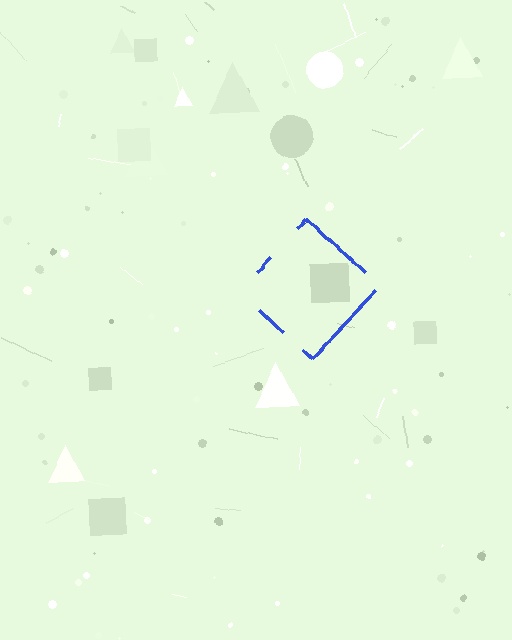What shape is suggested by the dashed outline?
The dashed outline suggests a diamond.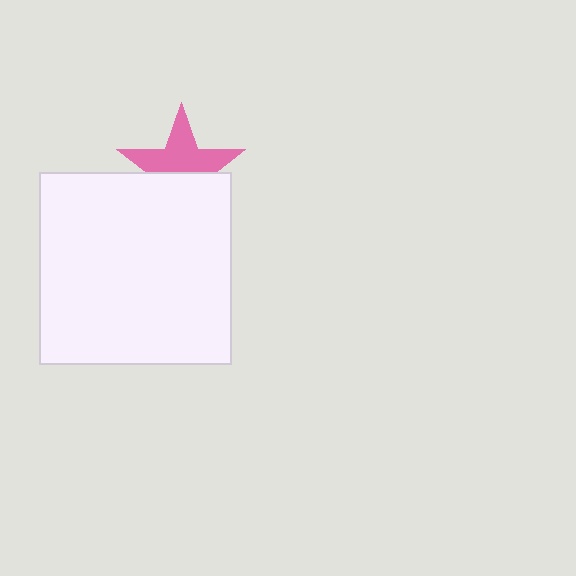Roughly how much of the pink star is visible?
About half of it is visible (roughly 55%).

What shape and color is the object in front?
The object in front is a white square.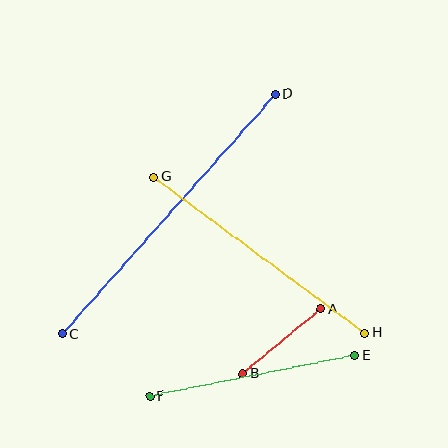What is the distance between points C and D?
The distance is approximately 321 pixels.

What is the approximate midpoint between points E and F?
The midpoint is at approximately (252, 376) pixels.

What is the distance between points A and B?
The distance is approximately 102 pixels.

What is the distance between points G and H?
The distance is approximately 263 pixels.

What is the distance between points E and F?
The distance is approximately 209 pixels.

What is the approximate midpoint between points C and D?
The midpoint is at approximately (169, 214) pixels.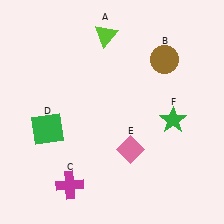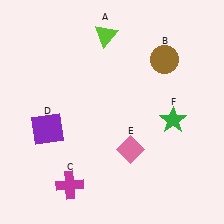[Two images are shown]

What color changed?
The square (D) changed from green in Image 1 to purple in Image 2.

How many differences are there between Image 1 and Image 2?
There is 1 difference between the two images.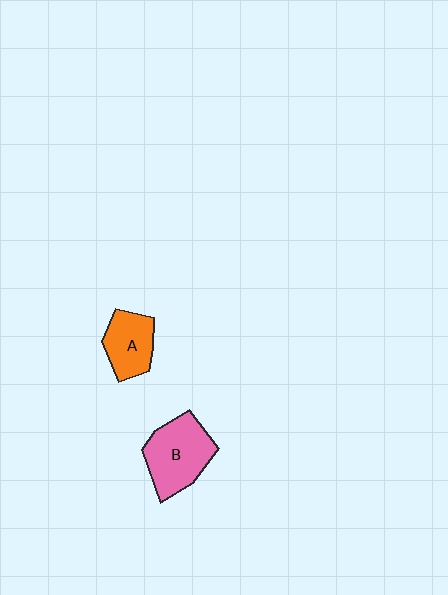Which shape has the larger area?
Shape B (pink).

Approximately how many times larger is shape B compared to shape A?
Approximately 1.5 times.